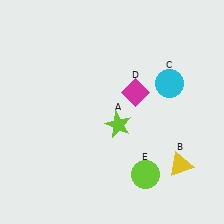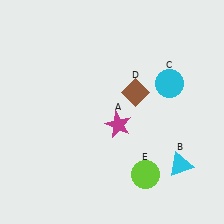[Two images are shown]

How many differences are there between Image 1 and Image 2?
There are 3 differences between the two images.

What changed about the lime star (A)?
In Image 1, A is lime. In Image 2, it changed to magenta.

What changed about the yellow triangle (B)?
In Image 1, B is yellow. In Image 2, it changed to cyan.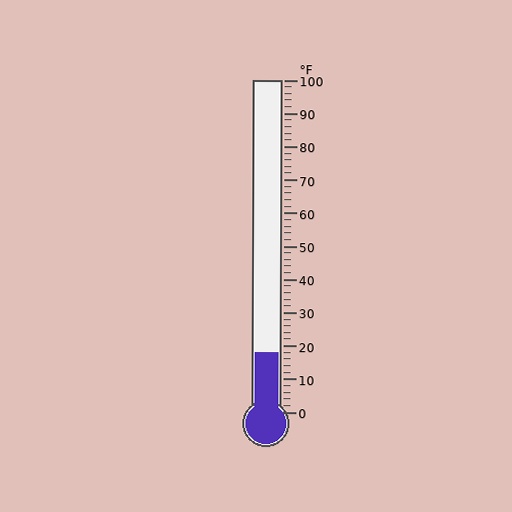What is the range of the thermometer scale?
The thermometer scale ranges from 0°F to 100°F.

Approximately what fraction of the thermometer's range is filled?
The thermometer is filled to approximately 20% of its range.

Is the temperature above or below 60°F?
The temperature is below 60°F.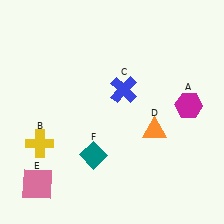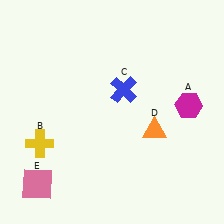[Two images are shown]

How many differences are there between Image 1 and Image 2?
There is 1 difference between the two images.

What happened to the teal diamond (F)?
The teal diamond (F) was removed in Image 2. It was in the bottom-left area of Image 1.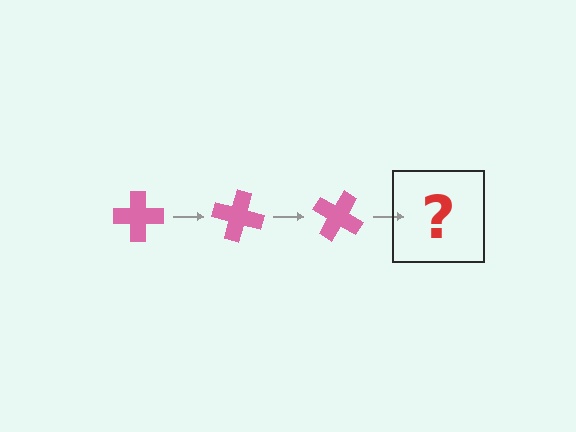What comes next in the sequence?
The next element should be a pink cross rotated 45 degrees.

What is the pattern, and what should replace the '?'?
The pattern is that the cross rotates 15 degrees each step. The '?' should be a pink cross rotated 45 degrees.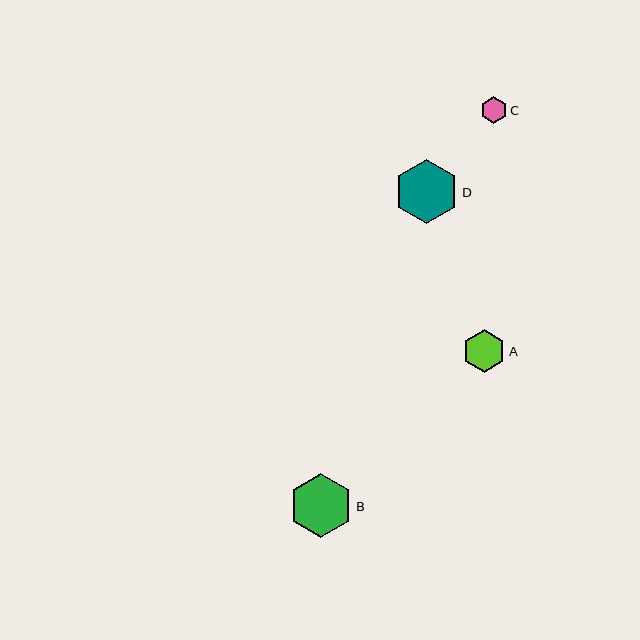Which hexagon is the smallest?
Hexagon C is the smallest with a size of approximately 27 pixels.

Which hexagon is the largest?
Hexagon D is the largest with a size of approximately 64 pixels.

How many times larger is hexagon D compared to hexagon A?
Hexagon D is approximately 1.5 times the size of hexagon A.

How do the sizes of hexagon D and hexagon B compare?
Hexagon D and hexagon B are approximately the same size.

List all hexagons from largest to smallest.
From largest to smallest: D, B, A, C.